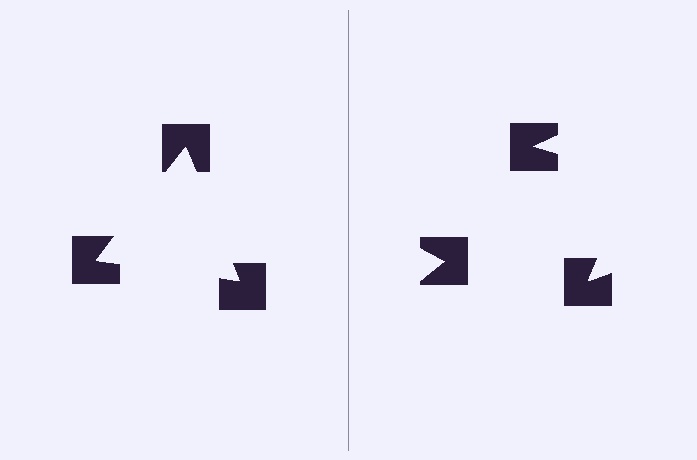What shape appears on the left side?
An illusory triangle.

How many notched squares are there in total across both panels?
6 — 3 on each side.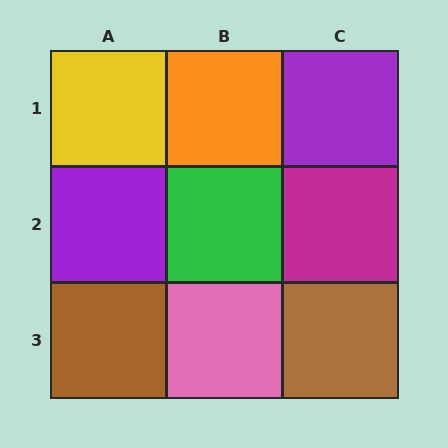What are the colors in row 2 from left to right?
Purple, green, magenta.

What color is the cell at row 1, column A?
Yellow.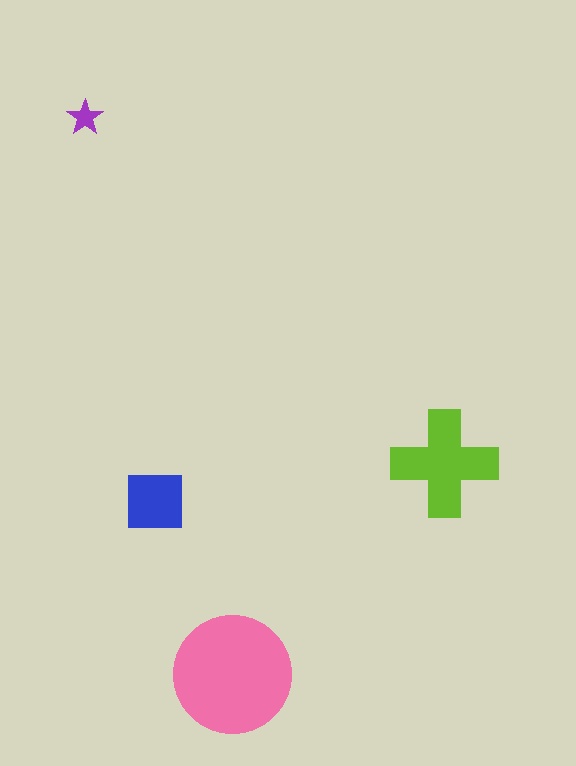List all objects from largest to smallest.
The pink circle, the lime cross, the blue square, the purple star.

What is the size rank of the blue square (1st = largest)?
3rd.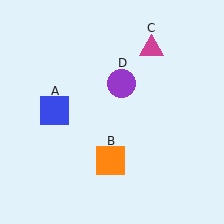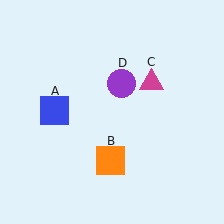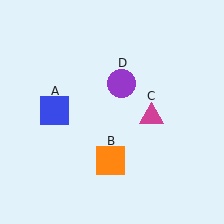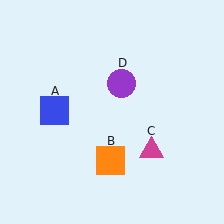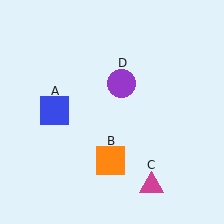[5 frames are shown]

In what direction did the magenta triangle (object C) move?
The magenta triangle (object C) moved down.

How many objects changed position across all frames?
1 object changed position: magenta triangle (object C).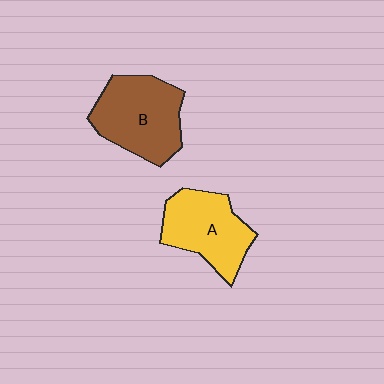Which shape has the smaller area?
Shape A (yellow).